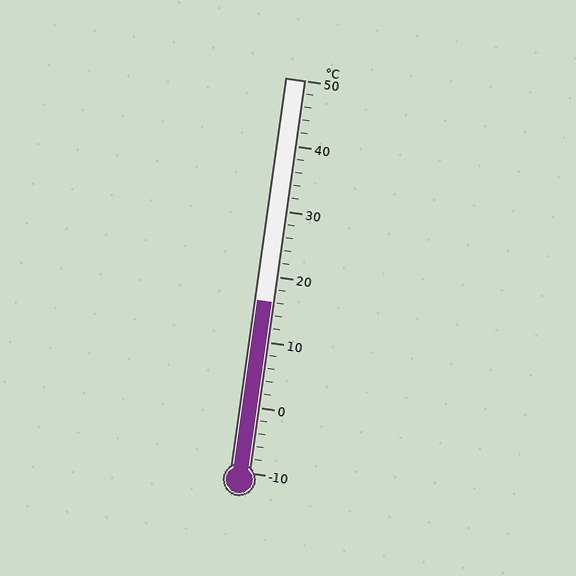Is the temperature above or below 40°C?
The temperature is below 40°C.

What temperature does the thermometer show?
The thermometer shows approximately 16°C.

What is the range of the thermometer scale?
The thermometer scale ranges from -10°C to 50°C.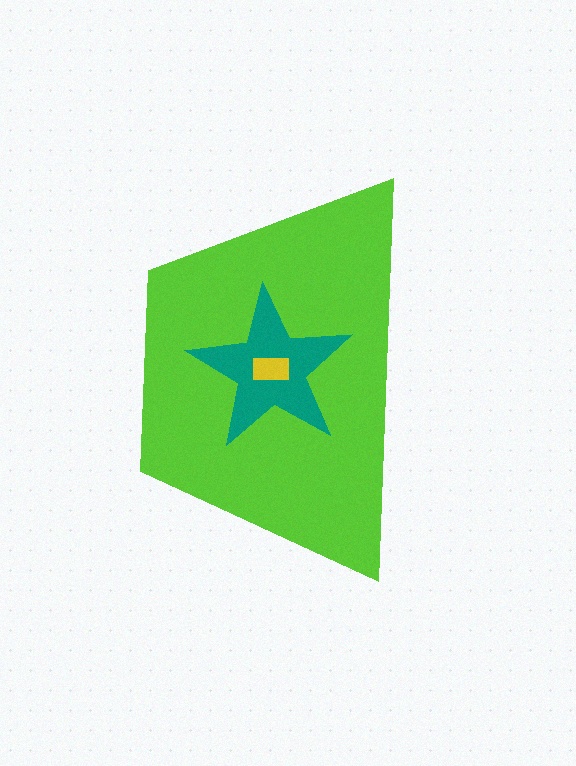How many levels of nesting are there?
3.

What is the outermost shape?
The lime trapezoid.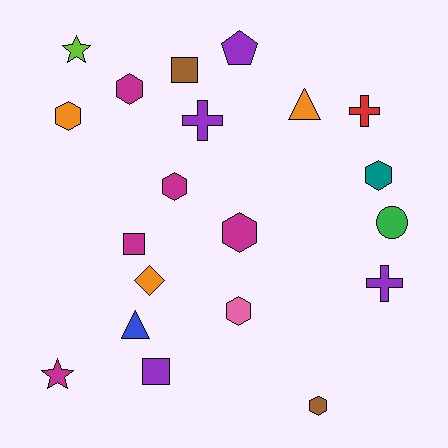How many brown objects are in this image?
There are 2 brown objects.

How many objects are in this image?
There are 20 objects.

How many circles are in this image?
There is 1 circle.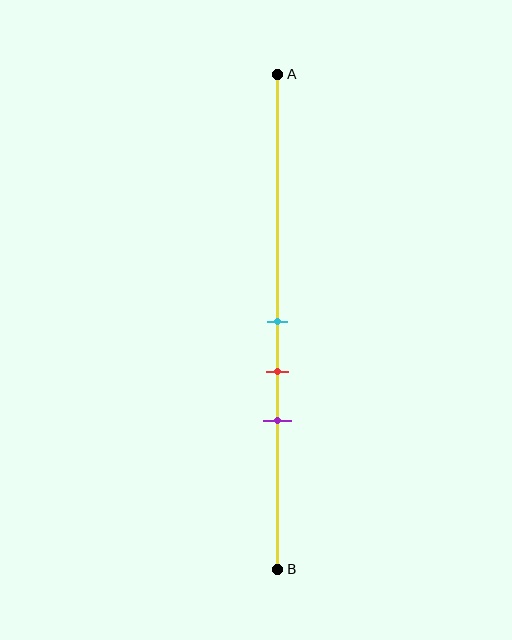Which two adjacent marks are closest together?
The cyan and red marks are the closest adjacent pair.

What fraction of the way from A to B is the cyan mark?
The cyan mark is approximately 50% (0.5) of the way from A to B.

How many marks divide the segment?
There are 3 marks dividing the segment.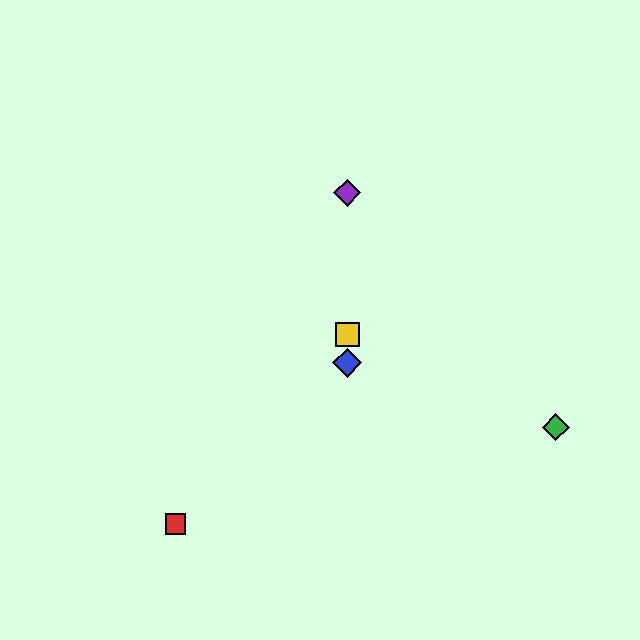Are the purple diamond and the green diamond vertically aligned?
No, the purple diamond is at x≈347 and the green diamond is at x≈556.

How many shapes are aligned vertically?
3 shapes (the blue diamond, the yellow square, the purple diamond) are aligned vertically.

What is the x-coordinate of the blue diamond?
The blue diamond is at x≈347.